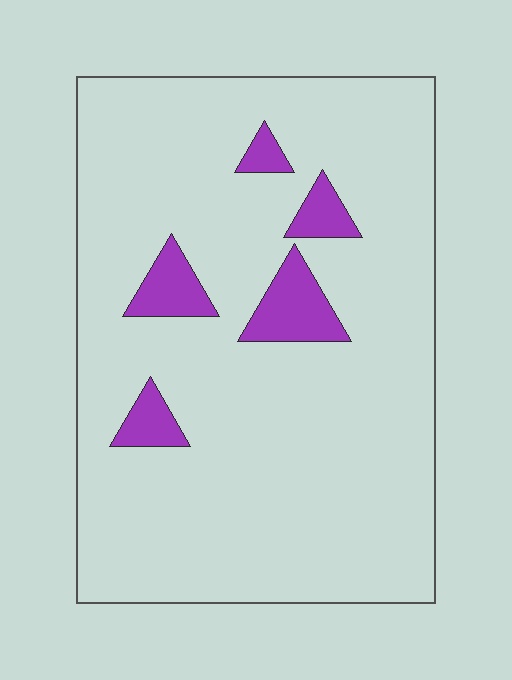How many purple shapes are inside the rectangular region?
5.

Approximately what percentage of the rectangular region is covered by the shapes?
Approximately 10%.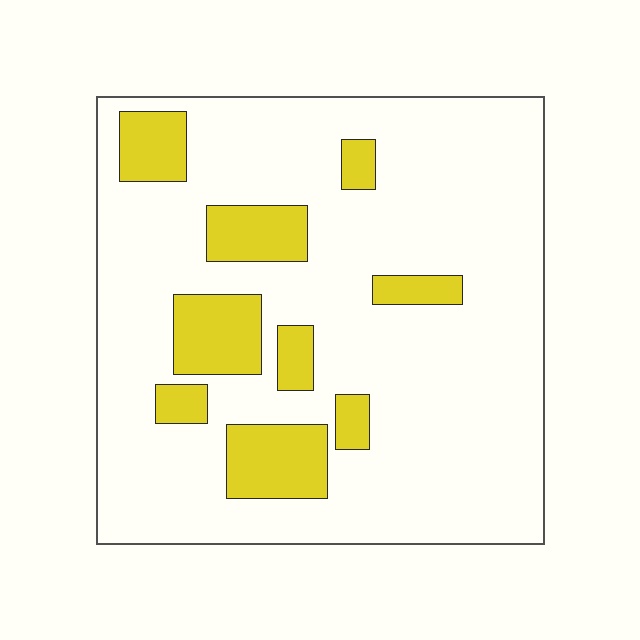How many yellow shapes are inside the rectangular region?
9.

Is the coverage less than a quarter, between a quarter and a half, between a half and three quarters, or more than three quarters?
Less than a quarter.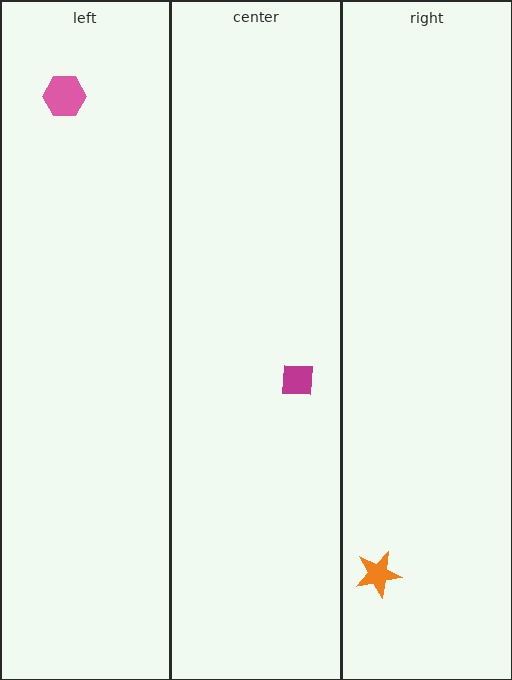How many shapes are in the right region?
1.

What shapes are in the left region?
The pink hexagon.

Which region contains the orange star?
The right region.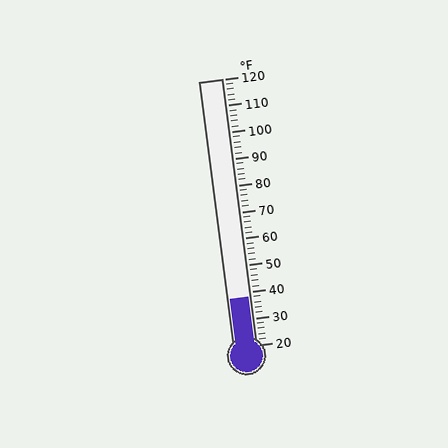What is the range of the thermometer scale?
The thermometer scale ranges from 20°F to 120°F.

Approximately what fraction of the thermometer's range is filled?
The thermometer is filled to approximately 20% of its range.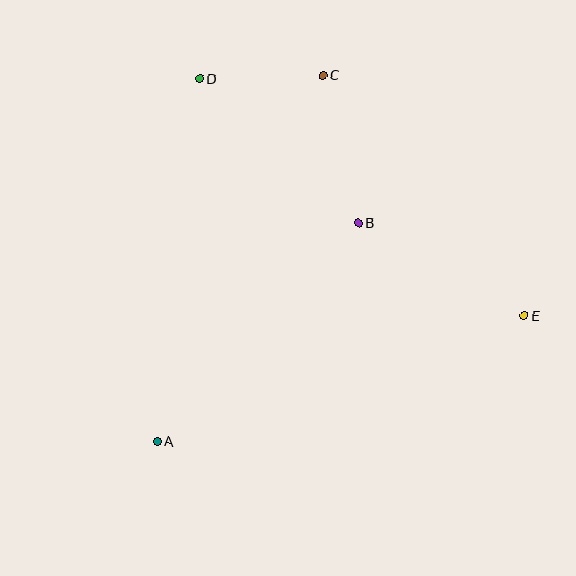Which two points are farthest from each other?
Points A and C are farthest from each other.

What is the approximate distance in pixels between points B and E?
The distance between B and E is approximately 190 pixels.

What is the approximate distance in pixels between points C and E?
The distance between C and E is approximately 314 pixels.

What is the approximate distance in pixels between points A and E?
The distance between A and E is approximately 388 pixels.